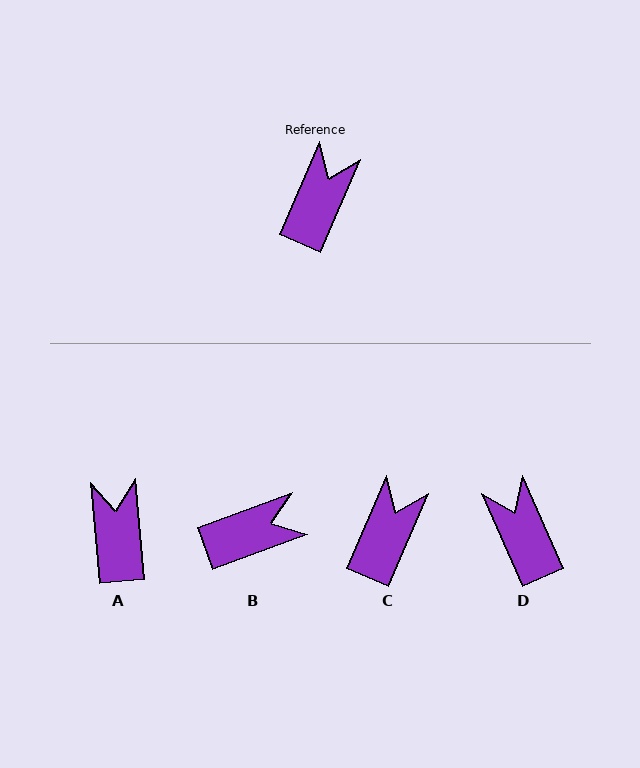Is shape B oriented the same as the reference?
No, it is off by about 47 degrees.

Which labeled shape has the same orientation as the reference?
C.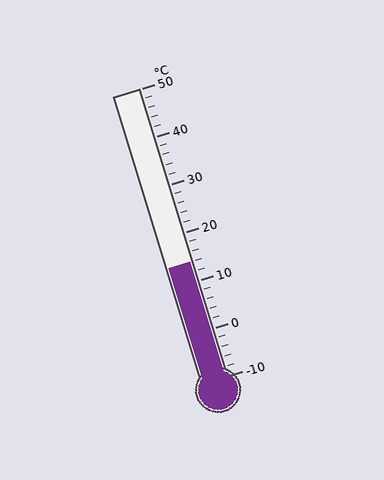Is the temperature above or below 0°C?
The temperature is above 0°C.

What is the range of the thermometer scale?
The thermometer scale ranges from -10°C to 50°C.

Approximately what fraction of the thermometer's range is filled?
The thermometer is filled to approximately 40% of its range.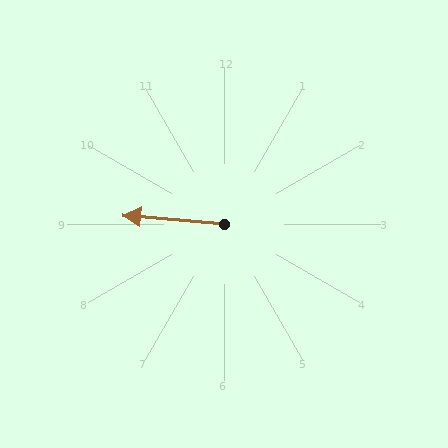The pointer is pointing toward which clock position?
Roughly 9 o'clock.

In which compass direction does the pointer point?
West.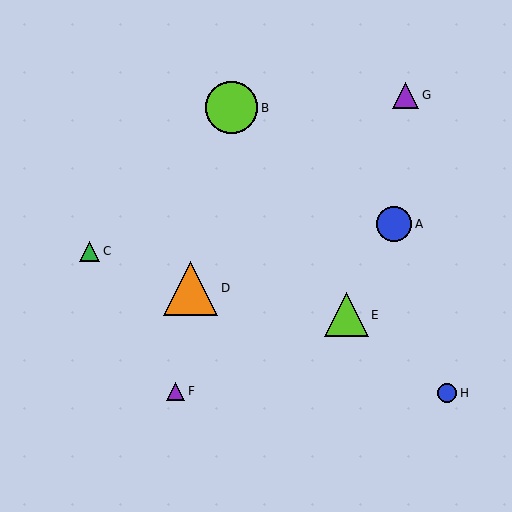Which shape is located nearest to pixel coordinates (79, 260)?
The green triangle (labeled C) at (90, 251) is nearest to that location.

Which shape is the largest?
The orange triangle (labeled D) is the largest.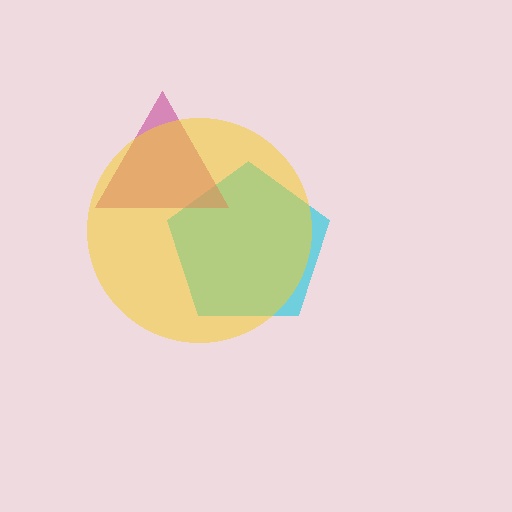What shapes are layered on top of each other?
The layered shapes are: a cyan pentagon, a magenta triangle, a yellow circle.